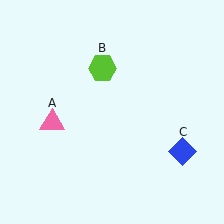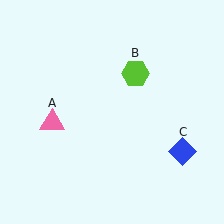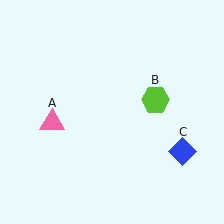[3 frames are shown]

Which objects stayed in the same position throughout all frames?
Pink triangle (object A) and blue diamond (object C) remained stationary.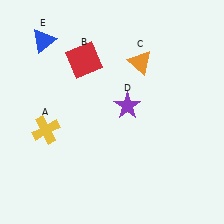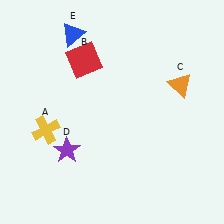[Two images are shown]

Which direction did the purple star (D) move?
The purple star (D) moved left.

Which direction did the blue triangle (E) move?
The blue triangle (E) moved right.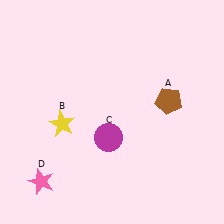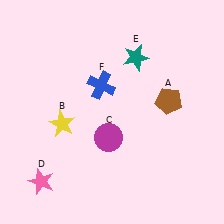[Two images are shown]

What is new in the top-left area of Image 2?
A blue cross (F) was added in the top-left area of Image 2.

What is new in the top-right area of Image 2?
A teal star (E) was added in the top-right area of Image 2.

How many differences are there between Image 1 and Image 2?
There are 2 differences between the two images.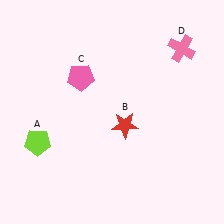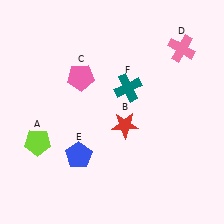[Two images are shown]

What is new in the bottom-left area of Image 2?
A blue pentagon (E) was added in the bottom-left area of Image 2.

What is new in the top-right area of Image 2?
A teal cross (F) was added in the top-right area of Image 2.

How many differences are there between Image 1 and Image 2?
There are 2 differences between the two images.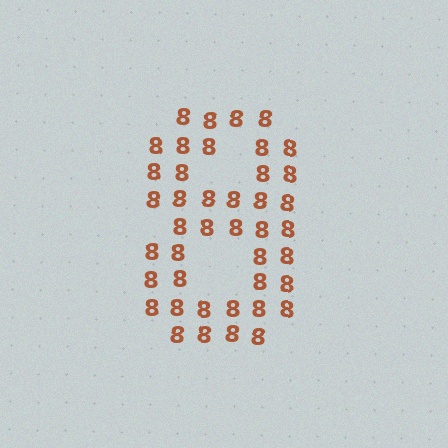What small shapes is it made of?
It is made of small digit 8's.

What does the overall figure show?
The overall figure shows the digit 8.